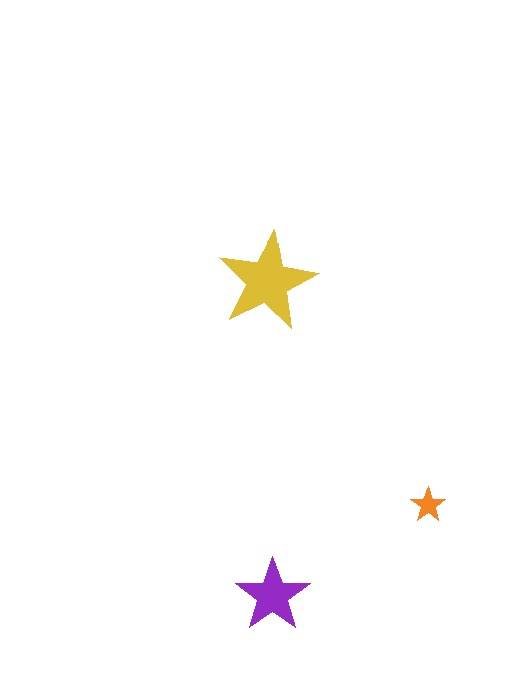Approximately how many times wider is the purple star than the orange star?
About 2 times wider.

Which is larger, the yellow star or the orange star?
The yellow one.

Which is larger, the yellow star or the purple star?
The yellow one.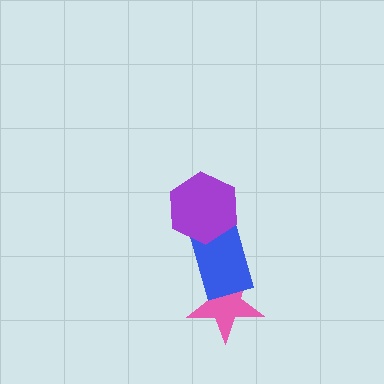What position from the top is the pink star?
The pink star is 3rd from the top.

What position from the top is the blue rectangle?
The blue rectangle is 2nd from the top.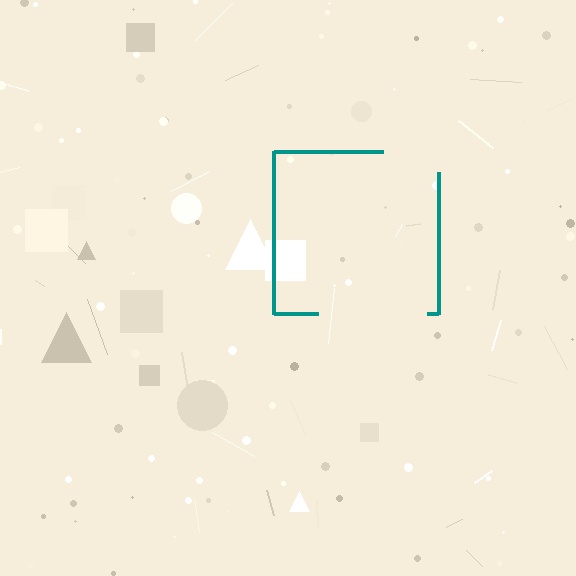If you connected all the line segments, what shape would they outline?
They would outline a square.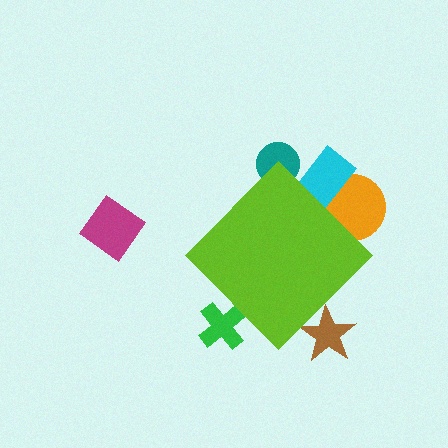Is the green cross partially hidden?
Yes, the green cross is partially hidden behind the lime diamond.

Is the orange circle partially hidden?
Yes, the orange circle is partially hidden behind the lime diamond.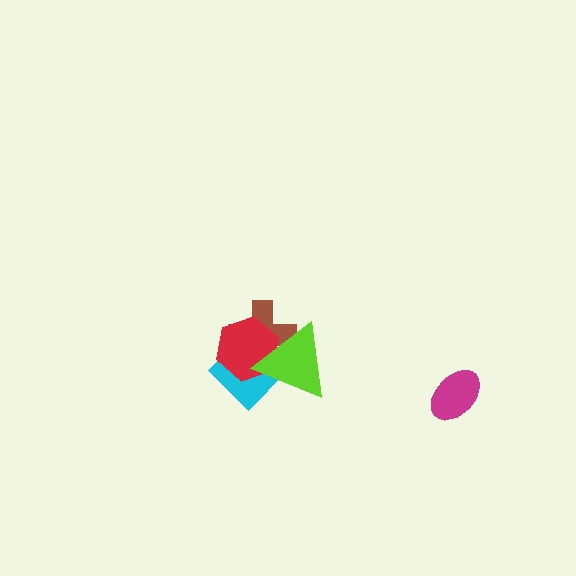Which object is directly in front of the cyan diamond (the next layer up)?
The brown cross is directly in front of the cyan diamond.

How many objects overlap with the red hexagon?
3 objects overlap with the red hexagon.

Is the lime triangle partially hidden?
No, no other shape covers it.